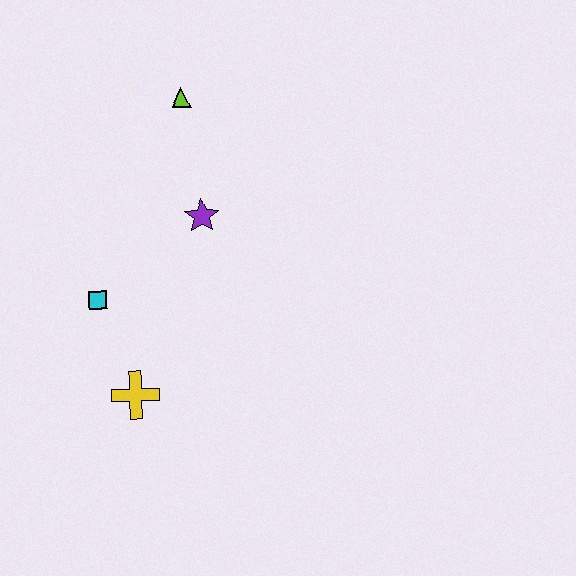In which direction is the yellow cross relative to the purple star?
The yellow cross is below the purple star.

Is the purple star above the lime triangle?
No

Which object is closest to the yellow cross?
The cyan square is closest to the yellow cross.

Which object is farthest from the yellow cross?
The lime triangle is farthest from the yellow cross.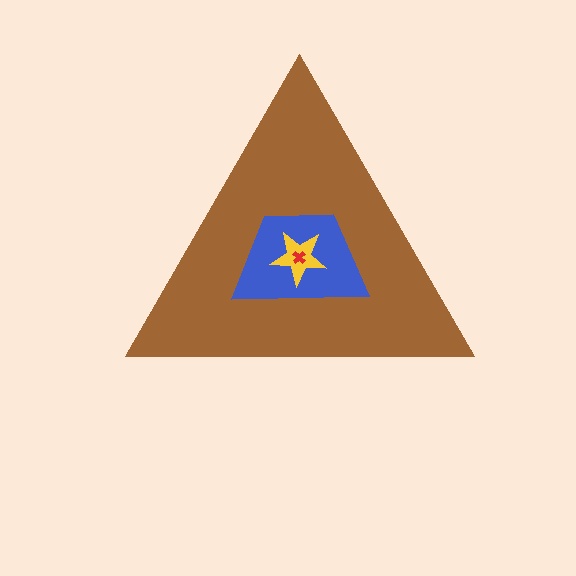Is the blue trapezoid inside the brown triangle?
Yes.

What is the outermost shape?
The brown triangle.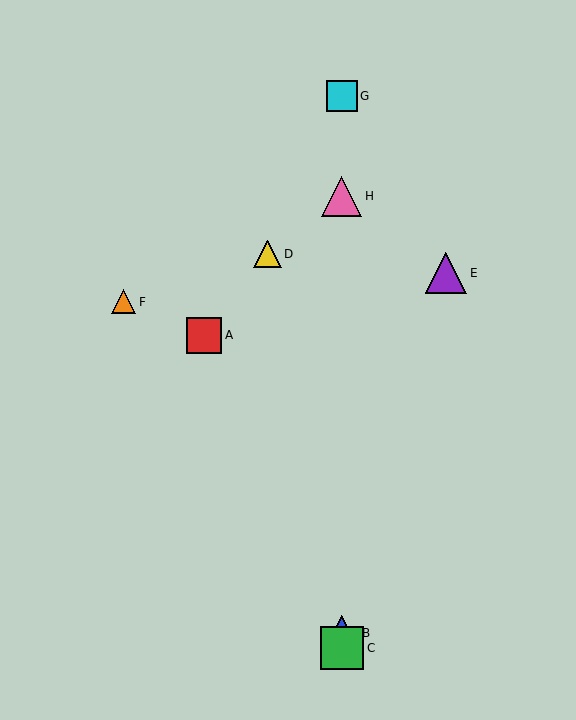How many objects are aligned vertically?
4 objects (B, C, G, H) are aligned vertically.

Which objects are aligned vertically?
Objects B, C, G, H are aligned vertically.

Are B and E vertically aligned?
No, B is at x≈342 and E is at x≈446.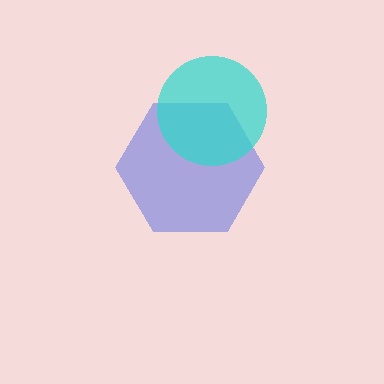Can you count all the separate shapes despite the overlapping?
Yes, there are 2 separate shapes.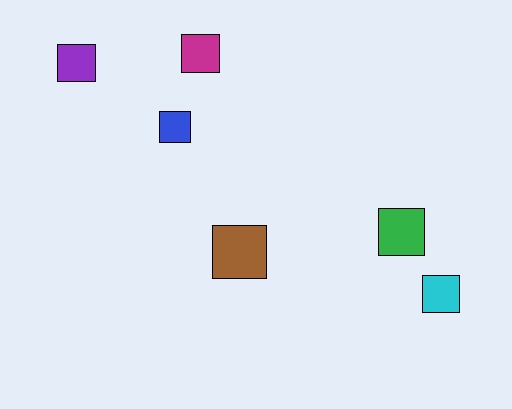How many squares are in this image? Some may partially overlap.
There are 6 squares.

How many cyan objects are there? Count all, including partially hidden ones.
There is 1 cyan object.